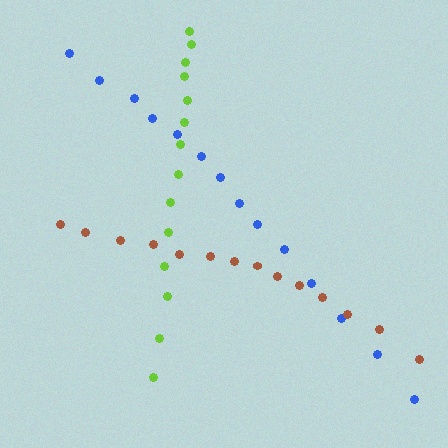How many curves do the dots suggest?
There are 3 distinct paths.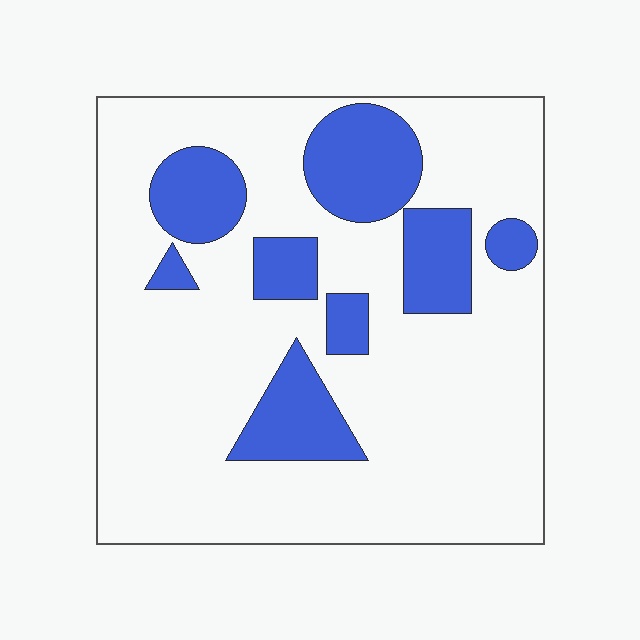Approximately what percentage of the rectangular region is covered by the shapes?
Approximately 25%.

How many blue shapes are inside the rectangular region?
8.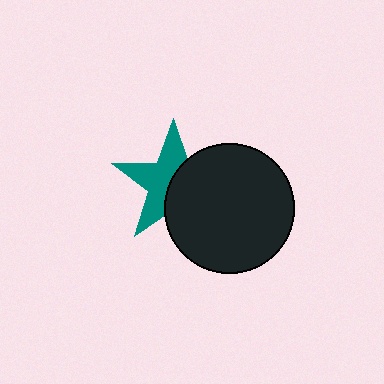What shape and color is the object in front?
The object in front is a black circle.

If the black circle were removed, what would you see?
You would see the complete teal star.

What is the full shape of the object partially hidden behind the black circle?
The partially hidden object is a teal star.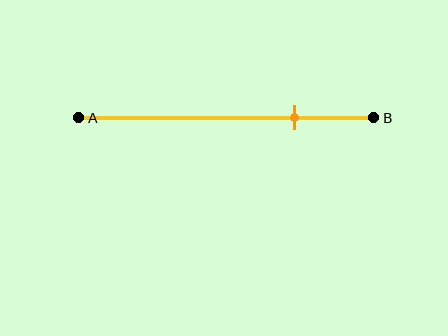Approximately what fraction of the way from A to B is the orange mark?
The orange mark is approximately 75% of the way from A to B.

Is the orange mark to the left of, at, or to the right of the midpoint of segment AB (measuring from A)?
The orange mark is to the right of the midpoint of segment AB.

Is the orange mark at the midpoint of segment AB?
No, the mark is at about 75% from A, not at the 50% midpoint.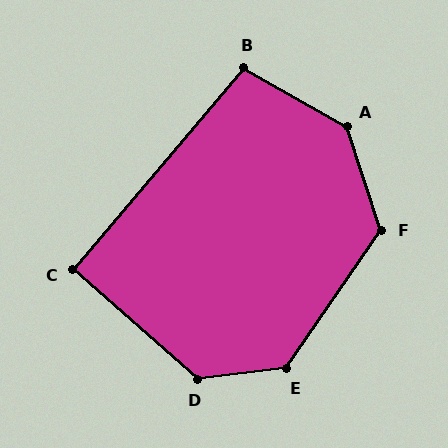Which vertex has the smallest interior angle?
C, at approximately 91 degrees.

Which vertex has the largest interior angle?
A, at approximately 138 degrees.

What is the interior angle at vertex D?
Approximately 132 degrees (obtuse).